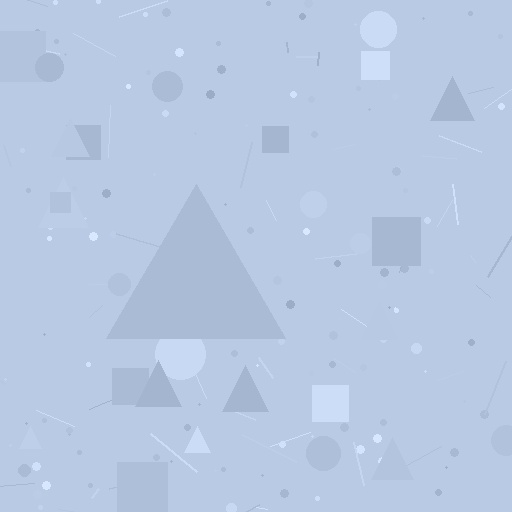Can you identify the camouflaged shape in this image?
The camouflaged shape is a triangle.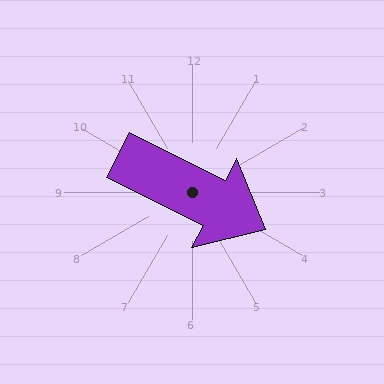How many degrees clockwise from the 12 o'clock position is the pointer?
Approximately 117 degrees.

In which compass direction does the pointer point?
Southeast.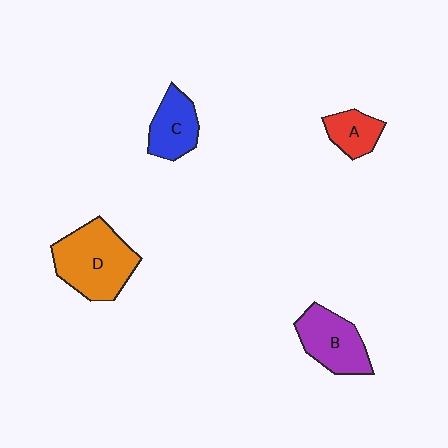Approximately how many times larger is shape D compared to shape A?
Approximately 2.4 times.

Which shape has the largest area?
Shape D (orange).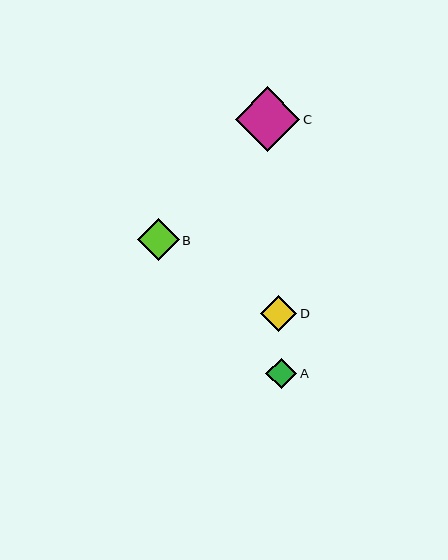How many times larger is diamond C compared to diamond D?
Diamond C is approximately 1.8 times the size of diamond D.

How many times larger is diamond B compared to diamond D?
Diamond B is approximately 1.1 times the size of diamond D.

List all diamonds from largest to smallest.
From largest to smallest: C, B, D, A.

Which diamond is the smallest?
Diamond A is the smallest with a size of approximately 31 pixels.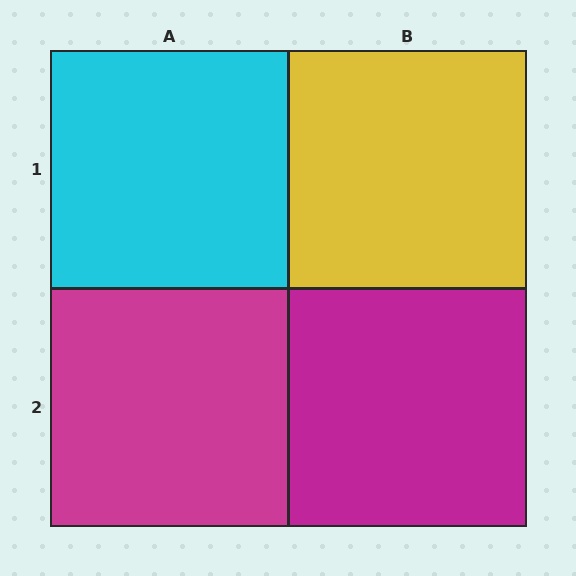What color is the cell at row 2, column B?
Magenta.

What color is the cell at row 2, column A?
Magenta.